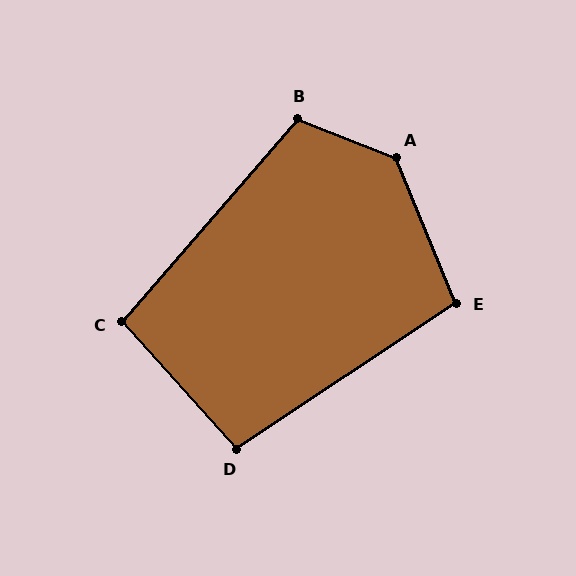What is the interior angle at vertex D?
Approximately 98 degrees (obtuse).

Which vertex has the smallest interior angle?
C, at approximately 97 degrees.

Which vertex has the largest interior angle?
A, at approximately 134 degrees.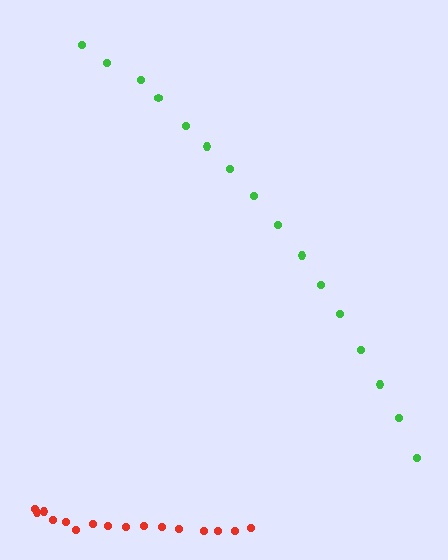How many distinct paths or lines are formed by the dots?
There are 2 distinct paths.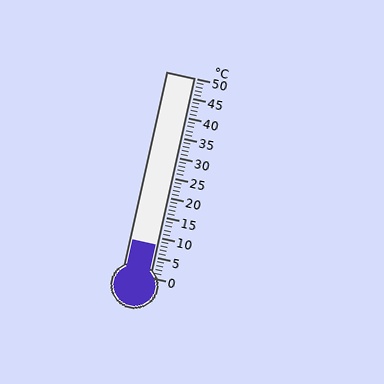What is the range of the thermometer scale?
The thermometer scale ranges from 0°C to 50°C.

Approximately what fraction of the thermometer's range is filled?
The thermometer is filled to approximately 15% of its range.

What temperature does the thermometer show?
The thermometer shows approximately 8°C.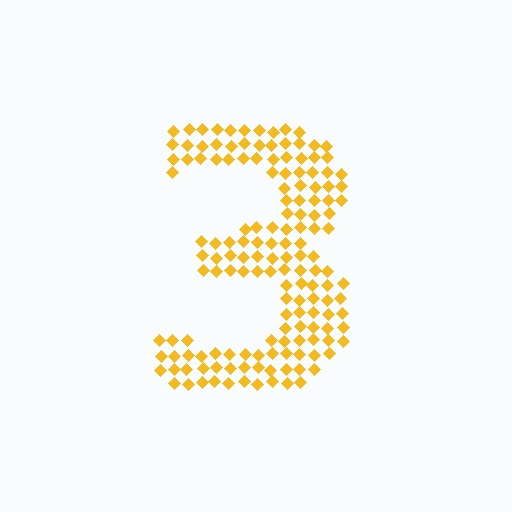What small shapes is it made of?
It is made of small diamonds.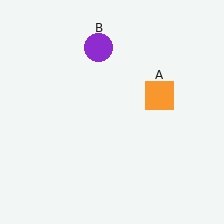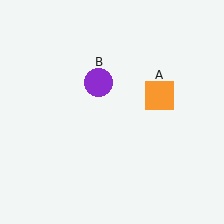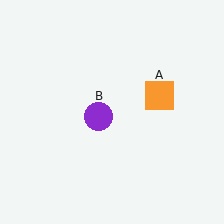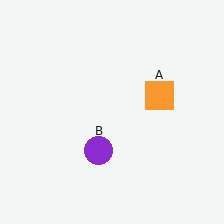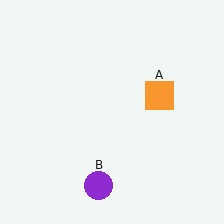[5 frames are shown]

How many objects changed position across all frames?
1 object changed position: purple circle (object B).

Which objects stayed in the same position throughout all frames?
Orange square (object A) remained stationary.